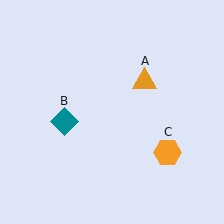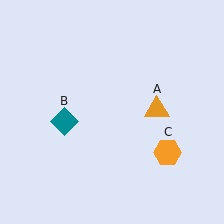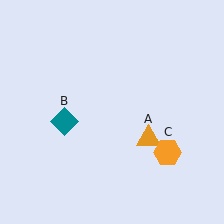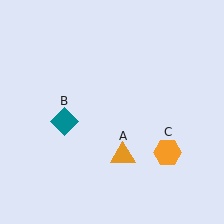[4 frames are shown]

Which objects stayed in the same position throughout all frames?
Teal diamond (object B) and orange hexagon (object C) remained stationary.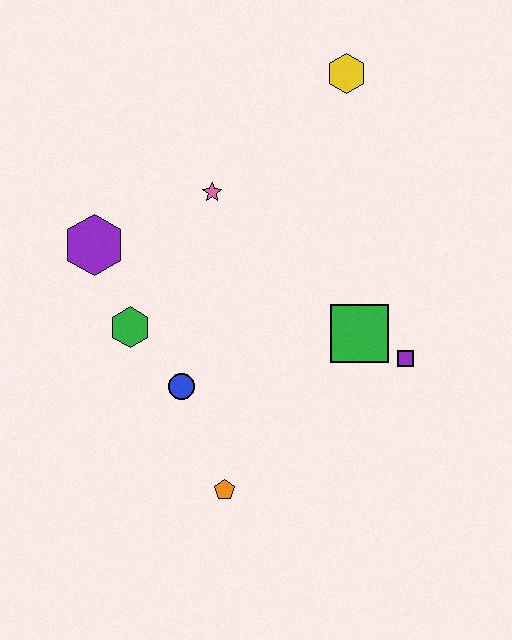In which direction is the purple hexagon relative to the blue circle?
The purple hexagon is above the blue circle.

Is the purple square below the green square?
Yes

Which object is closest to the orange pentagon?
The blue circle is closest to the orange pentagon.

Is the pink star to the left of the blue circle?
No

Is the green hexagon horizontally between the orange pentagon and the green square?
No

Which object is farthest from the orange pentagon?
The yellow hexagon is farthest from the orange pentagon.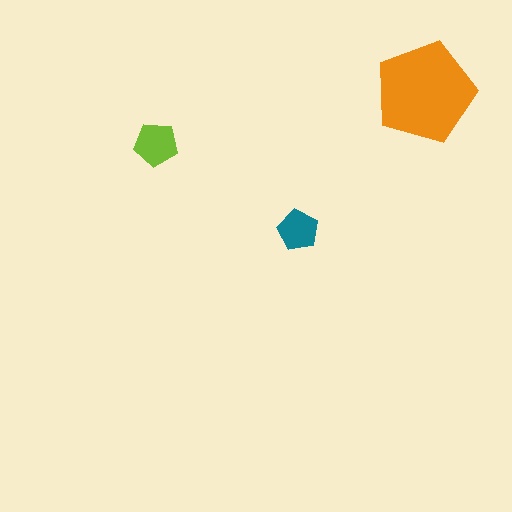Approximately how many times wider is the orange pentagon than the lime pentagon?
About 2.5 times wider.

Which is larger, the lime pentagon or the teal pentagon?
The lime one.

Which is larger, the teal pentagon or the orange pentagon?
The orange one.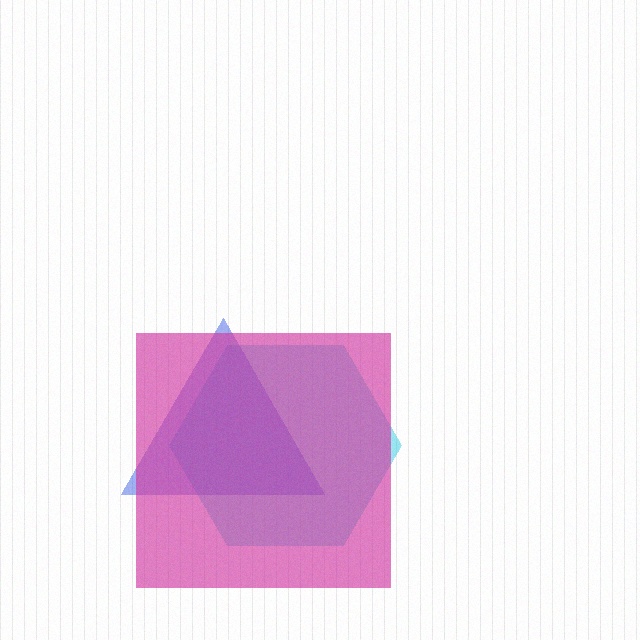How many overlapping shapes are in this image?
There are 3 overlapping shapes in the image.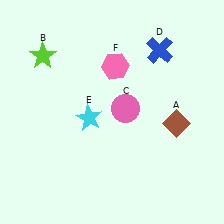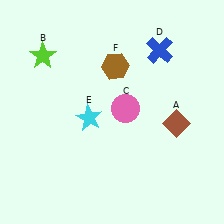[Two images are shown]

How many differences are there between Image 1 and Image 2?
There is 1 difference between the two images.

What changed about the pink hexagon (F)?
In Image 1, F is pink. In Image 2, it changed to brown.